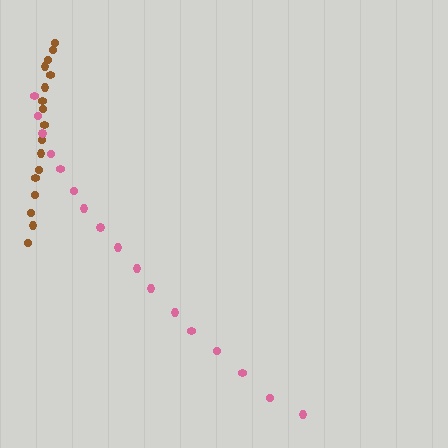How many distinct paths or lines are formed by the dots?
There are 2 distinct paths.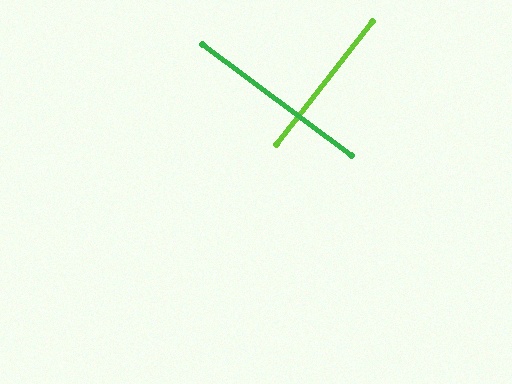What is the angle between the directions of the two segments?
Approximately 89 degrees.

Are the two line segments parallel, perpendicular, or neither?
Perpendicular — they meet at approximately 89°.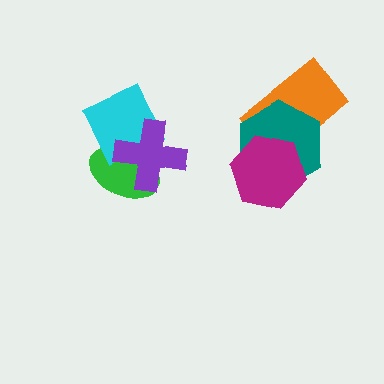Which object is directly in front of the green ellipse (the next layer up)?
The cyan diamond is directly in front of the green ellipse.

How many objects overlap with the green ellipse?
2 objects overlap with the green ellipse.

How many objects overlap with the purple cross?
2 objects overlap with the purple cross.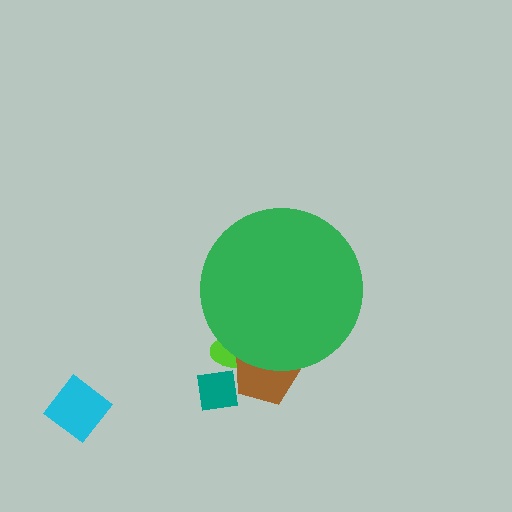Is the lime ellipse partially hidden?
Yes, the lime ellipse is partially hidden behind the green circle.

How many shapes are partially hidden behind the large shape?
2 shapes are partially hidden.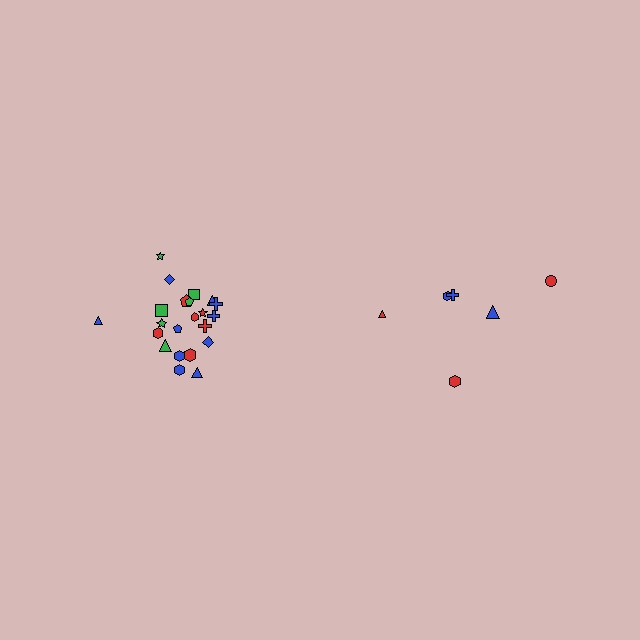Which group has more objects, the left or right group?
The left group.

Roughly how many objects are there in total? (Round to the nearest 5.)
Roughly 30 objects in total.